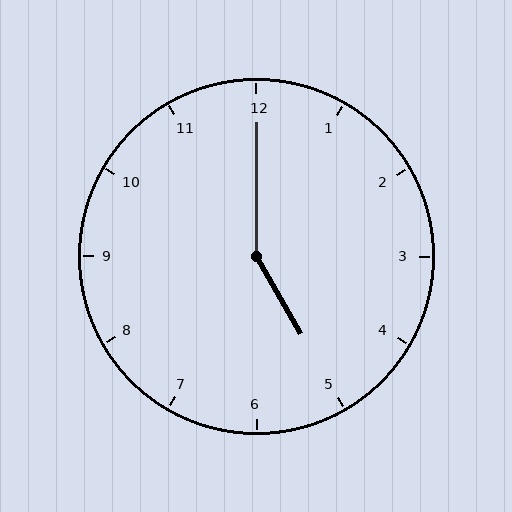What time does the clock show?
5:00.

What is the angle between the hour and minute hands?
Approximately 150 degrees.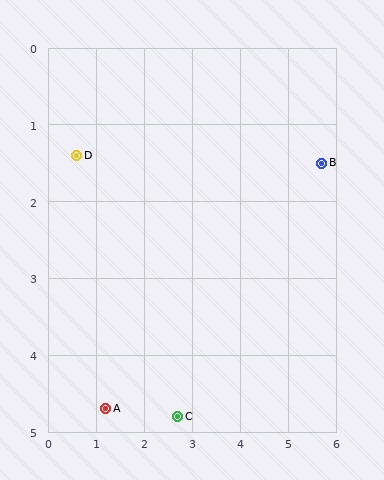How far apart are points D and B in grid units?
Points D and B are about 5.1 grid units apart.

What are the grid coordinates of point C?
Point C is at approximately (2.7, 4.8).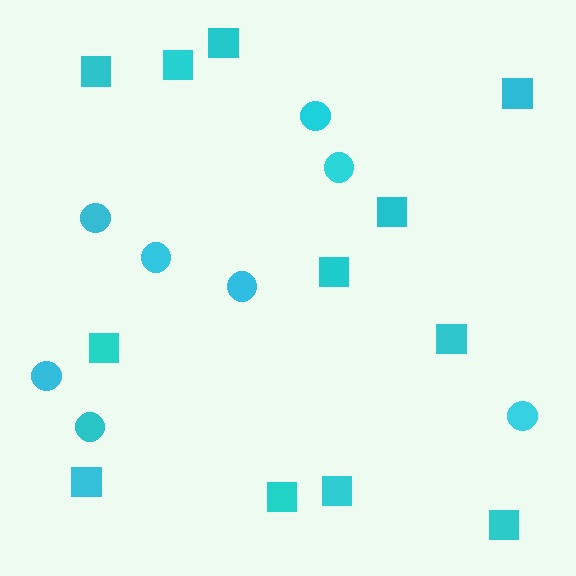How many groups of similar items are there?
There are 2 groups: one group of circles (8) and one group of squares (12).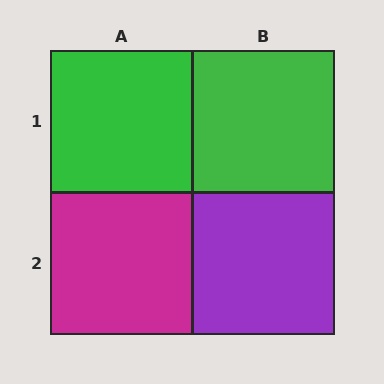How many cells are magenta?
1 cell is magenta.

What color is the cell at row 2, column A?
Magenta.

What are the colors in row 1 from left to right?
Green, green.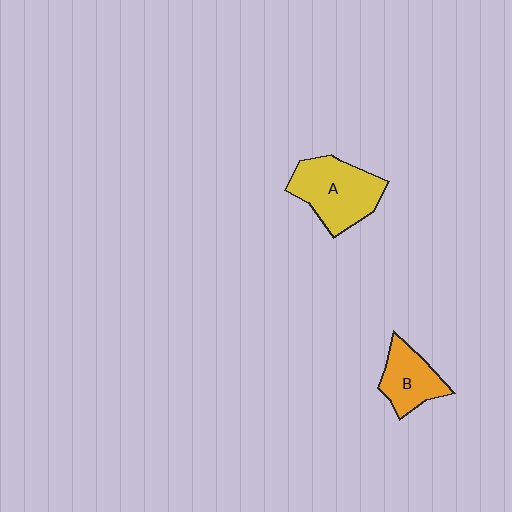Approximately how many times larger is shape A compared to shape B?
Approximately 1.5 times.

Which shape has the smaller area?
Shape B (orange).